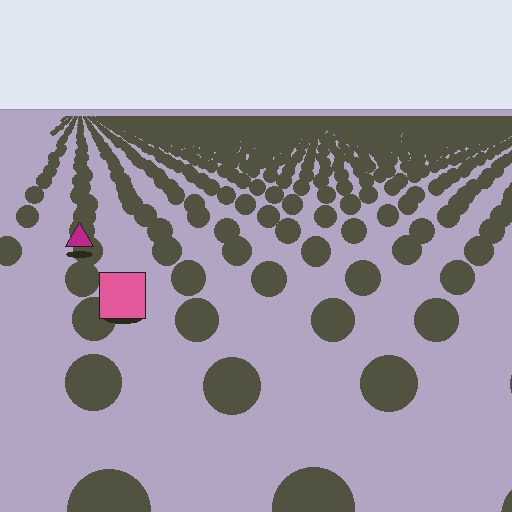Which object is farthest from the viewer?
The magenta triangle is farthest from the viewer. It appears smaller and the ground texture around it is denser.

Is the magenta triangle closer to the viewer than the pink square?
No. The pink square is closer — you can tell from the texture gradient: the ground texture is coarser near it.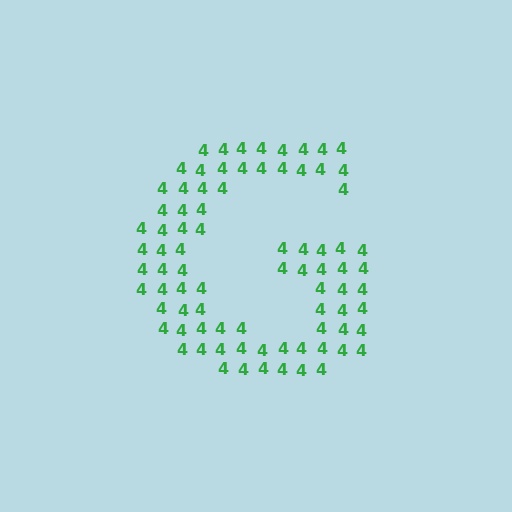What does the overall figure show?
The overall figure shows the letter G.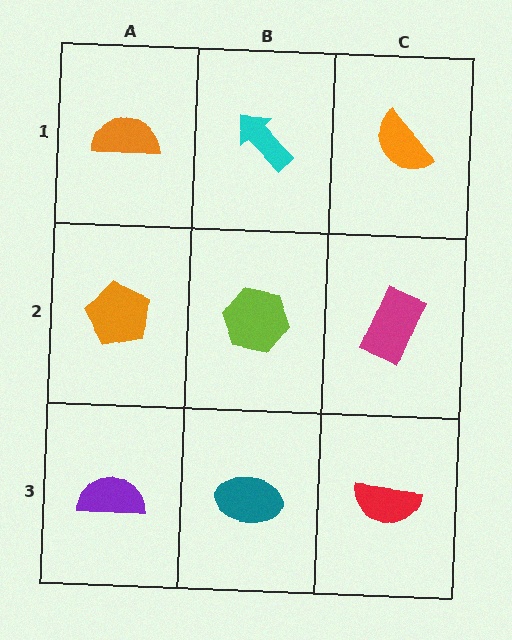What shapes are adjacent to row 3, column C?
A magenta rectangle (row 2, column C), a teal ellipse (row 3, column B).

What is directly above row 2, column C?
An orange semicircle.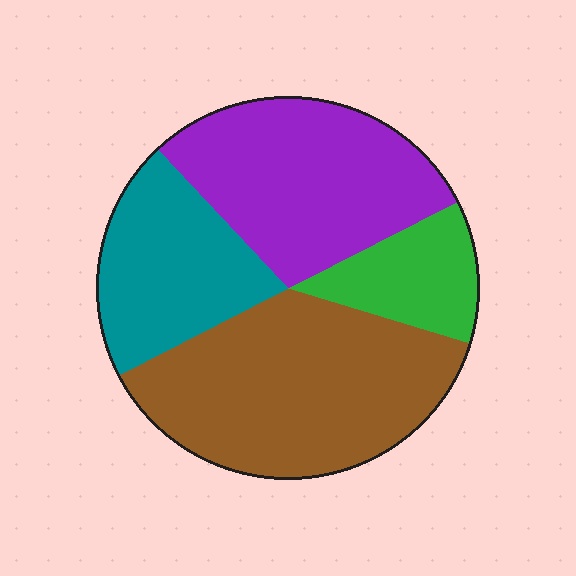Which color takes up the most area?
Brown, at roughly 40%.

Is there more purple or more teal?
Purple.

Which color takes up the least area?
Green, at roughly 10%.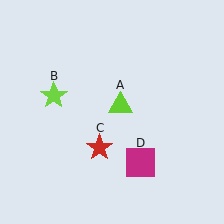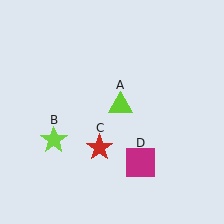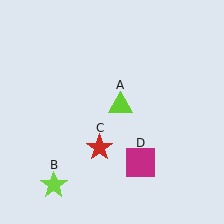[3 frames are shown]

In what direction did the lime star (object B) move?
The lime star (object B) moved down.